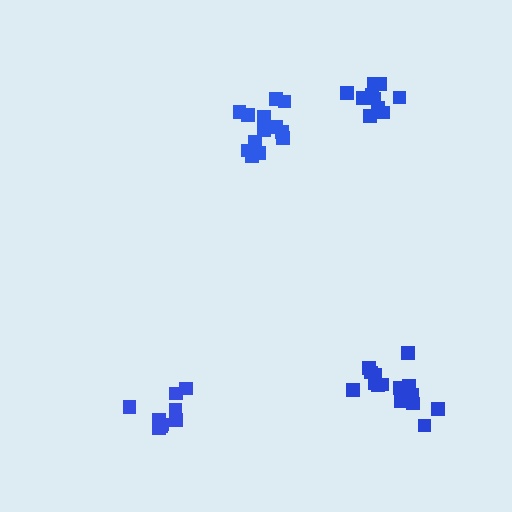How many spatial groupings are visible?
There are 4 spatial groupings.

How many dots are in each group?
Group 1: 13 dots, Group 2: 15 dots, Group 3: 9 dots, Group 4: 10 dots (47 total).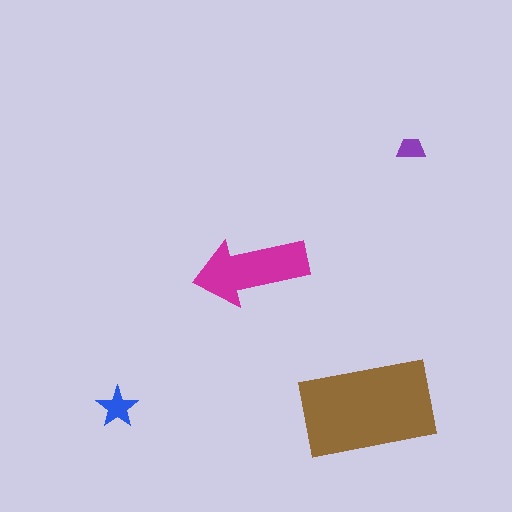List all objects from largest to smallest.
The brown rectangle, the magenta arrow, the blue star, the purple trapezoid.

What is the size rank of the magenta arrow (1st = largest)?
2nd.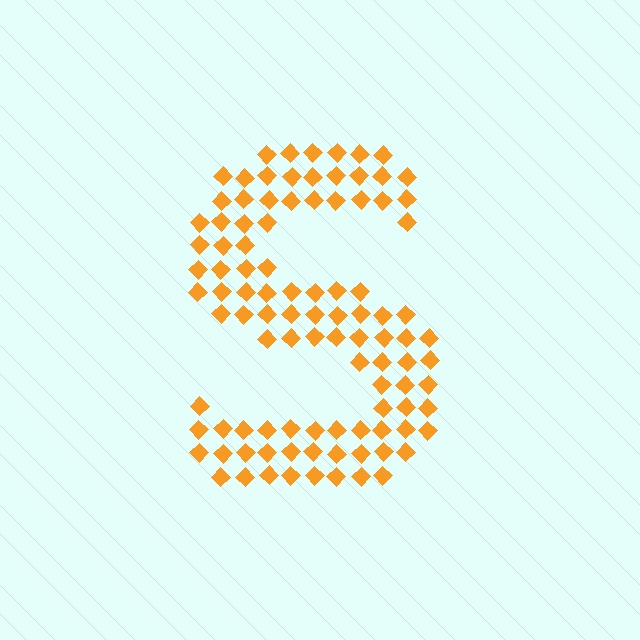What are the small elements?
The small elements are diamonds.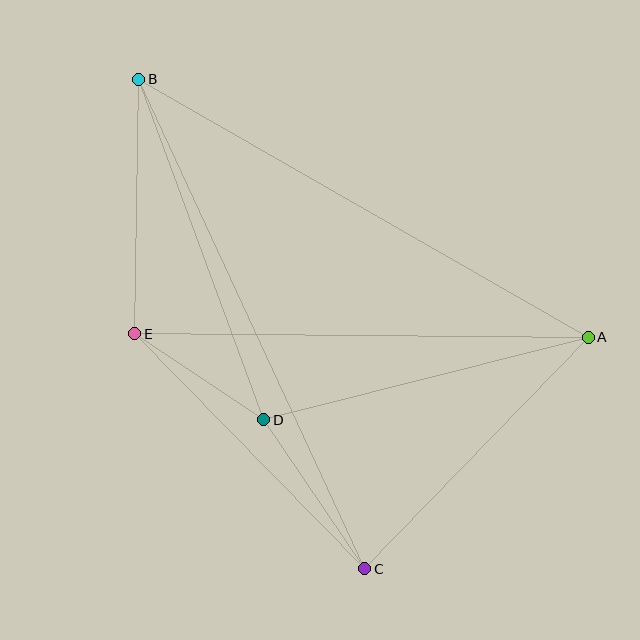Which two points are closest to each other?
Points D and E are closest to each other.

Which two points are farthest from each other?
Points B and C are farthest from each other.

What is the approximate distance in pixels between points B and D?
The distance between B and D is approximately 362 pixels.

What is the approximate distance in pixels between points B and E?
The distance between B and E is approximately 254 pixels.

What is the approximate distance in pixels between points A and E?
The distance between A and E is approximately 454 pixels.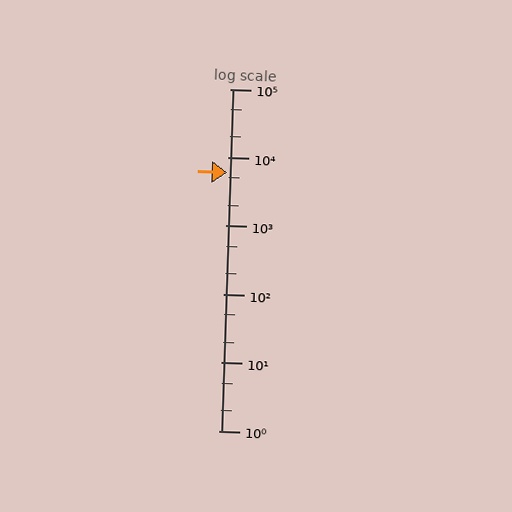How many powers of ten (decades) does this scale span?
The scale spans 5 decades, from 1 to 100000.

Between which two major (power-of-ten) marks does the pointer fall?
The pointer is between 1000 and 10000.